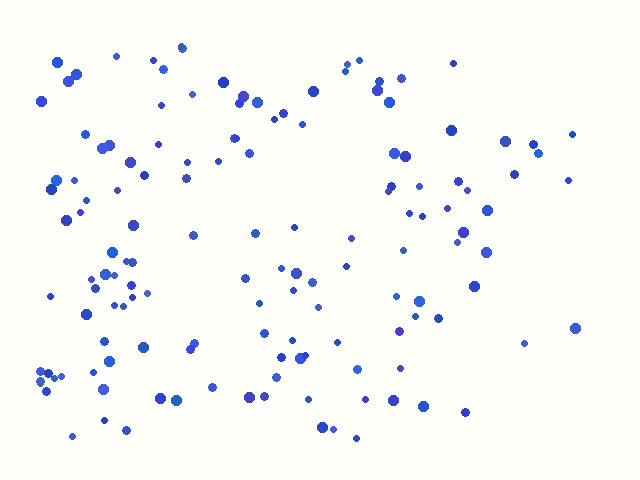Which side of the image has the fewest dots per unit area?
The right.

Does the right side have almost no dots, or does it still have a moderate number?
Still a moderate number, just noticeably fewer than the left.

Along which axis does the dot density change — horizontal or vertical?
Horizontal.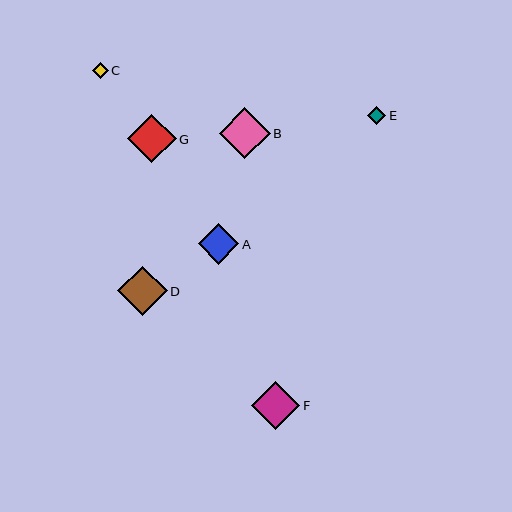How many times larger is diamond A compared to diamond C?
Diamond A is approximately 2.5 times the size of diamond C.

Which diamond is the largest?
Diamond B is the largest with a size of approximately 51 pixels.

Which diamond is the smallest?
Diamond C is the smallest with a size of approximately 16 pixels.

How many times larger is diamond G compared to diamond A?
Diamond G is approximately 1.2 times the size of diamond A.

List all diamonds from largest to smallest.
From largest to smallest: B, D, G, F, A, E, C.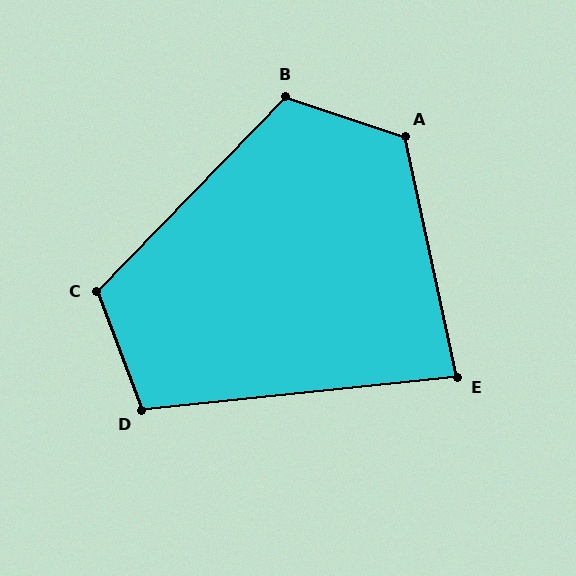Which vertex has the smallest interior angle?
E, at approximately 84 degrees.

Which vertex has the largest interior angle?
A, at approximately 121 degrees.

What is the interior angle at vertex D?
Approximately 105 degrees (obtuse).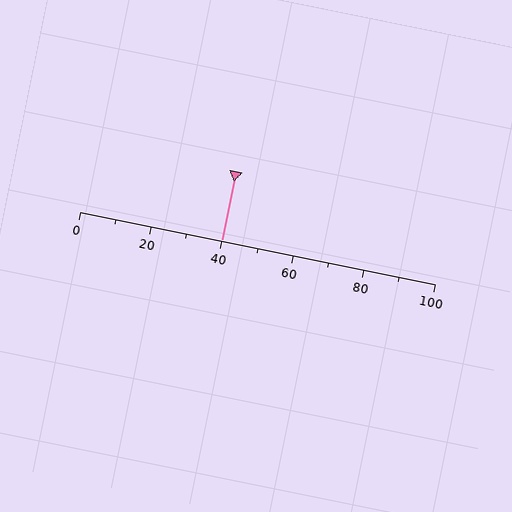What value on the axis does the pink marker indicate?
The marker indicates approximately 40.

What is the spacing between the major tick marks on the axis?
The major ticks are spaced 20 apart.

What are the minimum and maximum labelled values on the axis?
The axis runs from 0 to 100.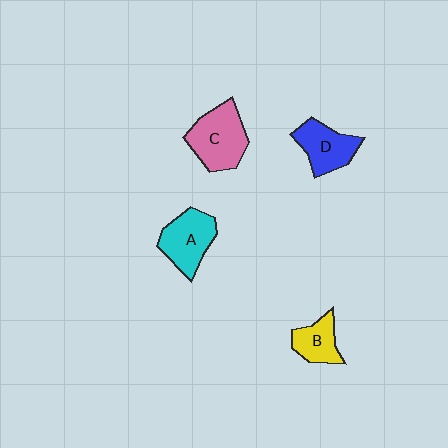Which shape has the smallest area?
Shape B (yellow).